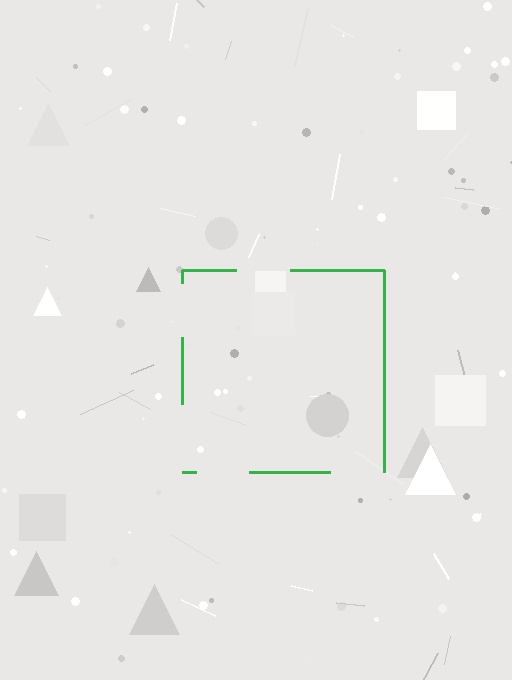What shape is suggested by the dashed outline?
The dashed outline suggests a square.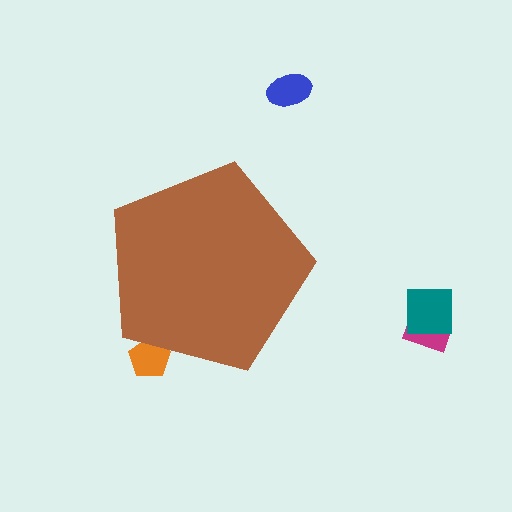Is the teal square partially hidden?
No, the teal square is fully visible.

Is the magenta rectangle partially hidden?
No, the magenta rectangle is fully visible.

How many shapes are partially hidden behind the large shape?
1 shape is partially hidden.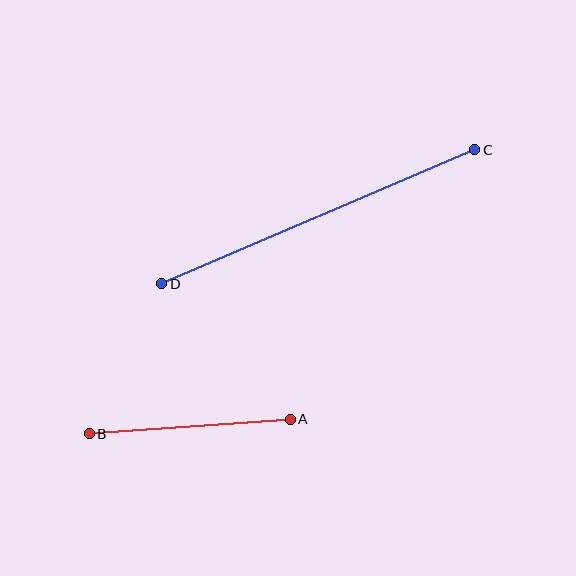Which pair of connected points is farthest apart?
Points C and D are farthest apart.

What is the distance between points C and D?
The distance is approximately 340 pixels.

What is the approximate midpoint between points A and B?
The midpoint is at approximately (190, 426) pixels.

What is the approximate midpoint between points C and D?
The midpoint is at approximately (318, 217) pixels.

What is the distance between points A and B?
The distance is approximately 201 pixels.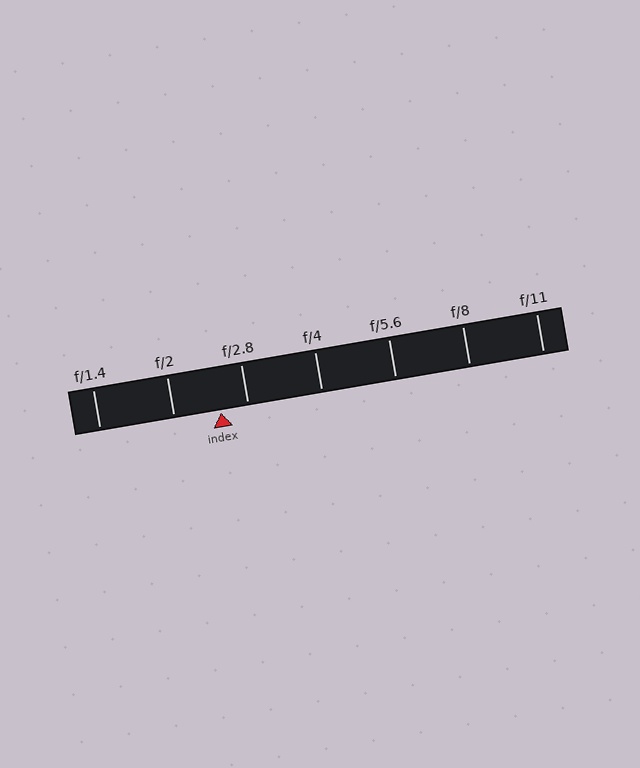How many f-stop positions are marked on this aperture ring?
There are 7 f-stop positions marked.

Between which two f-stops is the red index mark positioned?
The index mark is between f/2 and f/2.8.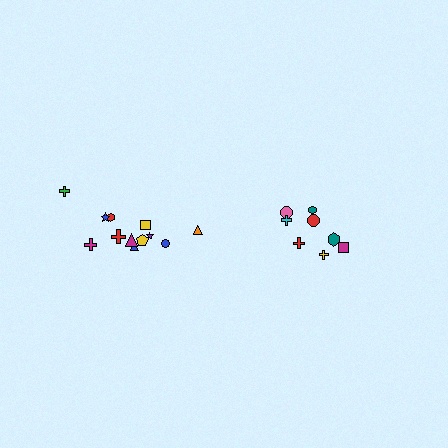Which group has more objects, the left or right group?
The left group.